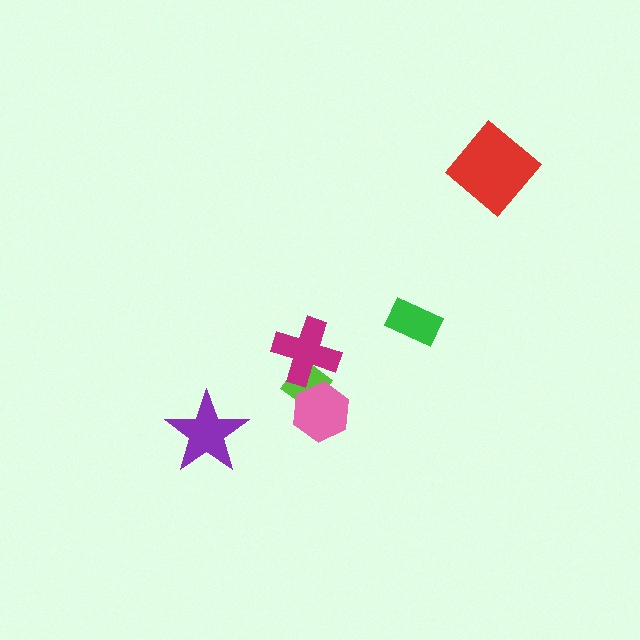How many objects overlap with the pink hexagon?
1 object overlaps with the pink hexagon.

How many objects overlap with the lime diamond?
2 objects overlap with the lime diamond.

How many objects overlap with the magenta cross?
1 object overlaps with the magenta cross.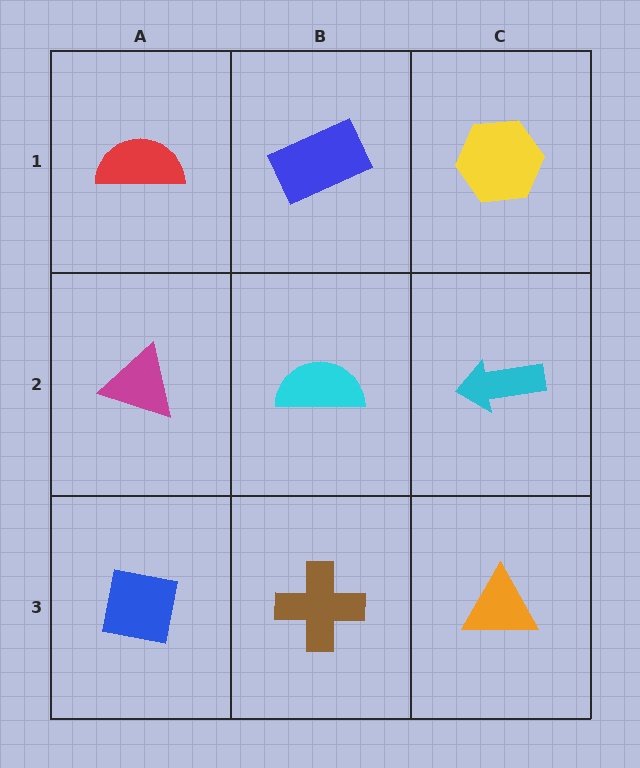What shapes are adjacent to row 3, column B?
A cyan semicircle (row 2, column B), a blue square (row 3, column A), an orange triangle (row 3, column C).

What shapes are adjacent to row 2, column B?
A blue rectangle (row 1, column B), a brown cross (row 3, column B), a magenta triangle (row 2, column A), a cyan arrow (row 2, column C).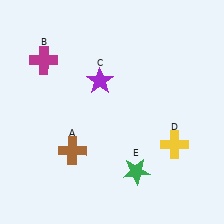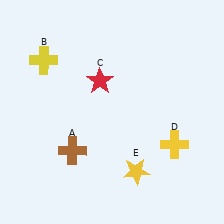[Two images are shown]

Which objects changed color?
B changed from magenta to yellow. C changed from purple to red. E changed from green to yellow.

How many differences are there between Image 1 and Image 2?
There are 3 differences between the two images.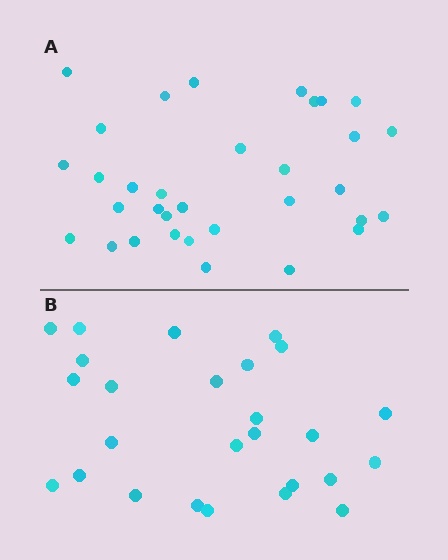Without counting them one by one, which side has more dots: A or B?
Region A (the top region) has more dots.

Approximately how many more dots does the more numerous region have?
Region A has roughly 8 or so more dots than region B.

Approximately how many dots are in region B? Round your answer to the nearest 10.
About 30 dots. (The exact count is 26, which rounds to 30.)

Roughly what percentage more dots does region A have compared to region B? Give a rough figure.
About 25% more.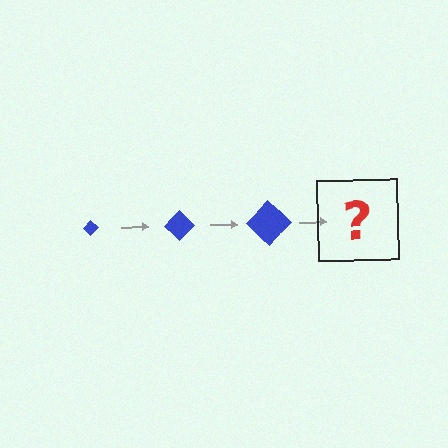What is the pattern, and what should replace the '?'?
The pattern is that the diamond gets progressively larger each step. The '?' should be a blue diamond, larger than the previous one.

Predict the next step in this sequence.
The next step is a blue diamond, larger than the previous one.